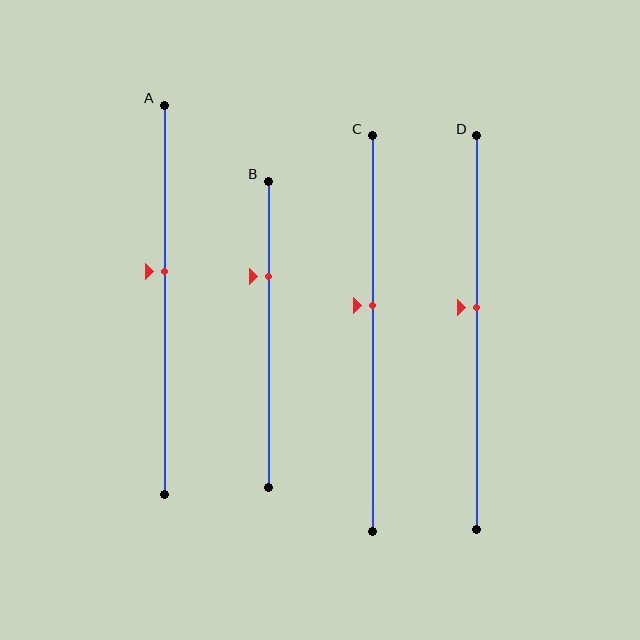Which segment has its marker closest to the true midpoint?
Segment D has its marker closest to the true midpoint.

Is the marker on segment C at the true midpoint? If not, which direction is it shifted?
No, the marker on segment C is shifted upward by about 7% of the segment length.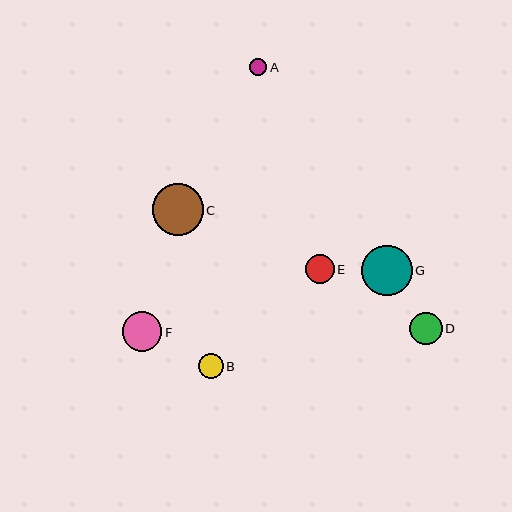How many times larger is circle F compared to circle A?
Circle F is approximately 2.4 times the size of circle A.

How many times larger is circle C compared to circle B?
Circle C is approximately 2.0 times the size of circle B.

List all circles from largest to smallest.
From largest to smallest: C, G, F, D, E, B, A.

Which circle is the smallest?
Circle A is the smallest with a size of approximately 17 pixels.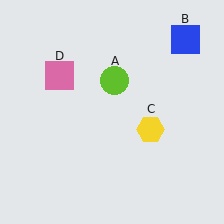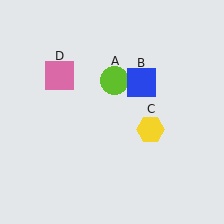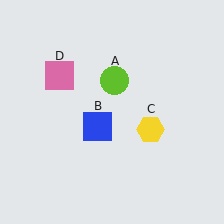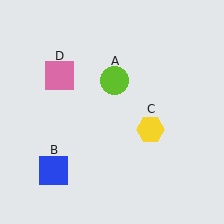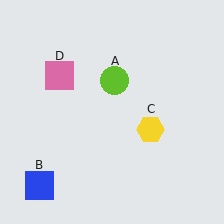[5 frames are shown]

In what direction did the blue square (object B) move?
The blue square (object B) moved down and to the left.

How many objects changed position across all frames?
1 object changed position: blue square (object B).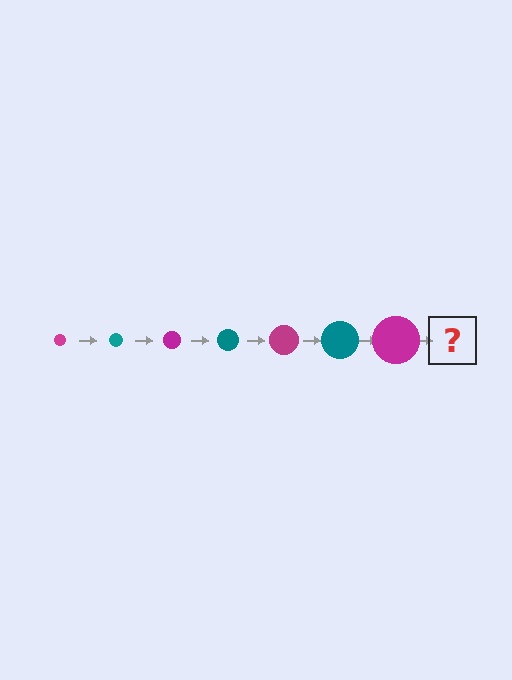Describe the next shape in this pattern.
It should be a teal circle, larger than the previous one.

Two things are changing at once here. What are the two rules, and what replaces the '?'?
The two rules are that the circle grows larger each step and the color cycles through magenta and teal. The '?' should be a teal circle, larger than the previous one.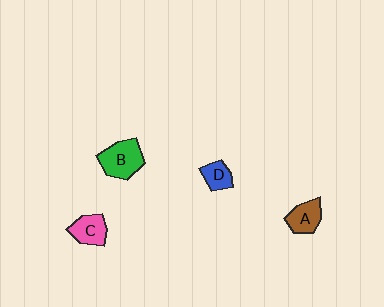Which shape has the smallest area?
Shape D (blue).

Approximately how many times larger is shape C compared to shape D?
Approximately 1.3 times.